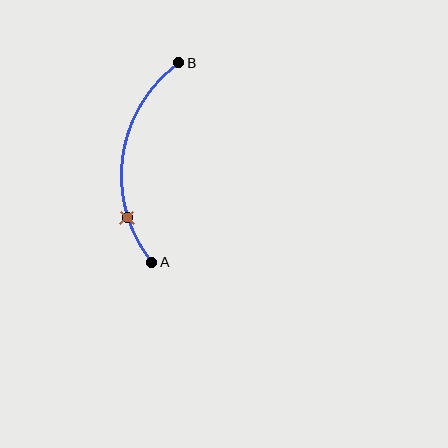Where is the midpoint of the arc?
The arc midpoint is the point on the curve farthest from the straight line joining A and B. It sits to the left of that line.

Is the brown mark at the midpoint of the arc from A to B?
No. The brown mark lies on the arc but is closer to endpoint A. The arc midpoint would be at the point on the curve equidistant along the arc from both A and B.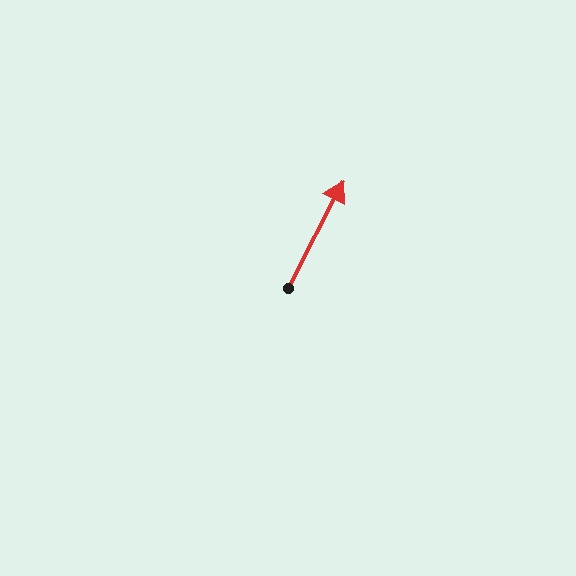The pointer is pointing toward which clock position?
Roughly 1 o'clock.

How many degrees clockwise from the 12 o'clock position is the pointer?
Approximately 27 degrees.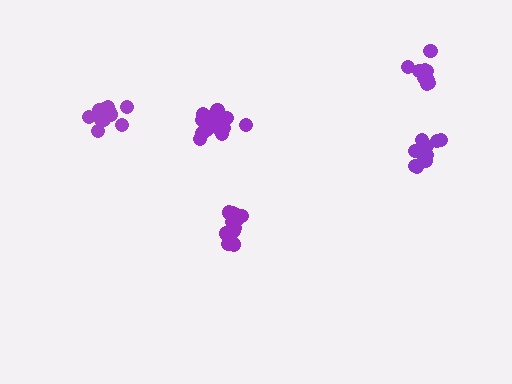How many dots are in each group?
Group 1: 15 dots, Group 2: 14 dots, Group 3: 13 dots, Group 4: 9 dots, Group 5: 10 dots (61 total).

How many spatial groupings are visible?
There are 5 spatial groupings.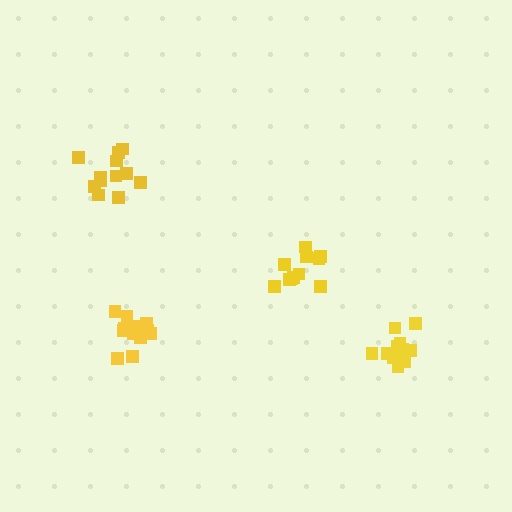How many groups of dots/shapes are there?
There are 4 groups.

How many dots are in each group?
Group 1: 11 dots, Group 2: 12 dots, Group 3: 14 dots, Group 4: 12 dots (49 total).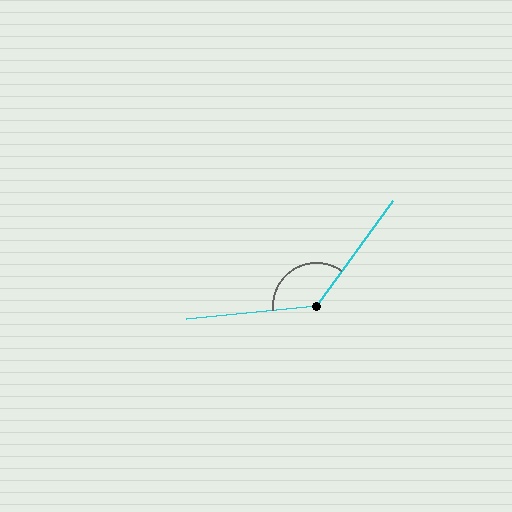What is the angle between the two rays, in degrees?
Approximately 132 degrees.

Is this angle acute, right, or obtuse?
It is obtuse.